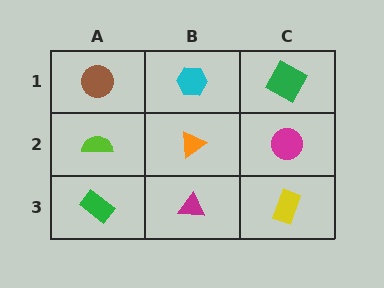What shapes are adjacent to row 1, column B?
An orange triangle (row 2, column B), a brown circle (row 1, column A), a green square (row 1, column C).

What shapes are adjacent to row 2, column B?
A cyan hexagon (row 1, column B), a magenta triangle (row 3, column B), a lime semicircle (row 2, column A), a magenta circle (row 2, column C).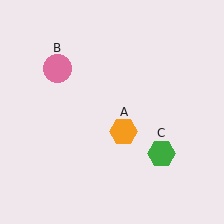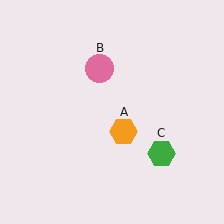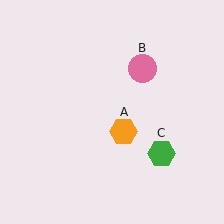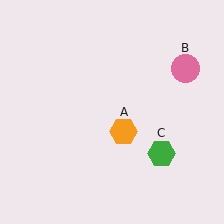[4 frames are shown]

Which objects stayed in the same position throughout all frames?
Orange hexagon (object A) and green hexagon (object C) remained stationary.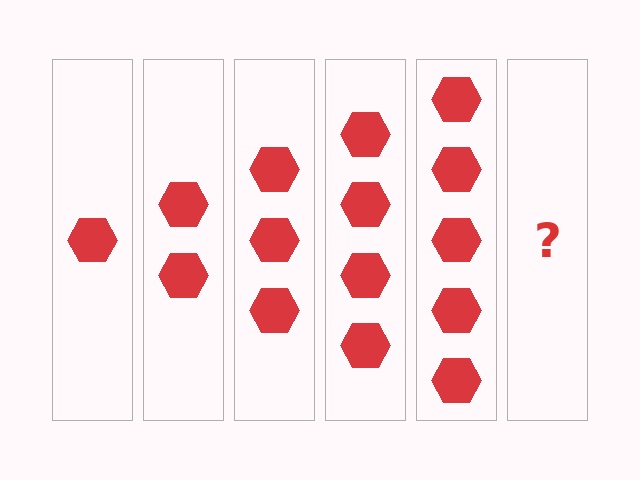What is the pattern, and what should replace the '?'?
The pattern is that each step adds one more hexagon. The '?' should be 6 hexagons.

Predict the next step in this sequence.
The next step is 6 hexagons.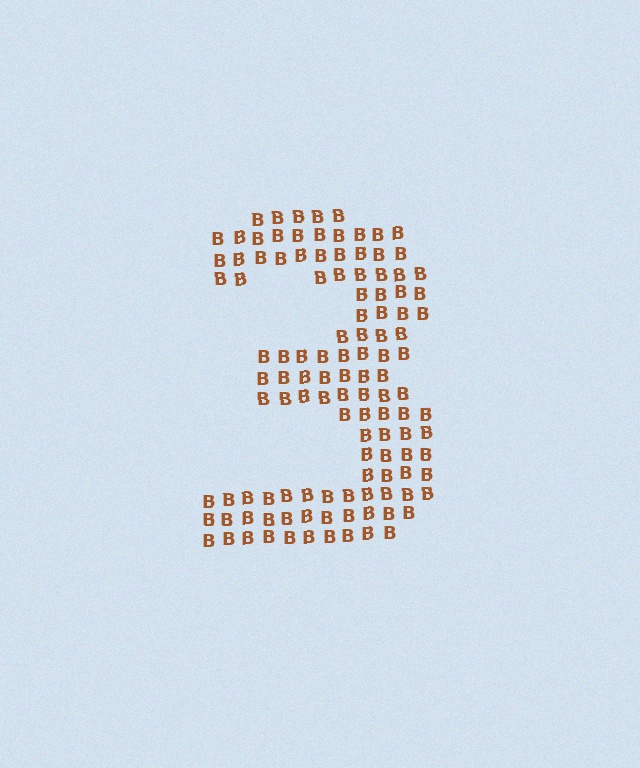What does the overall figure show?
The overall figure shows the digit 3.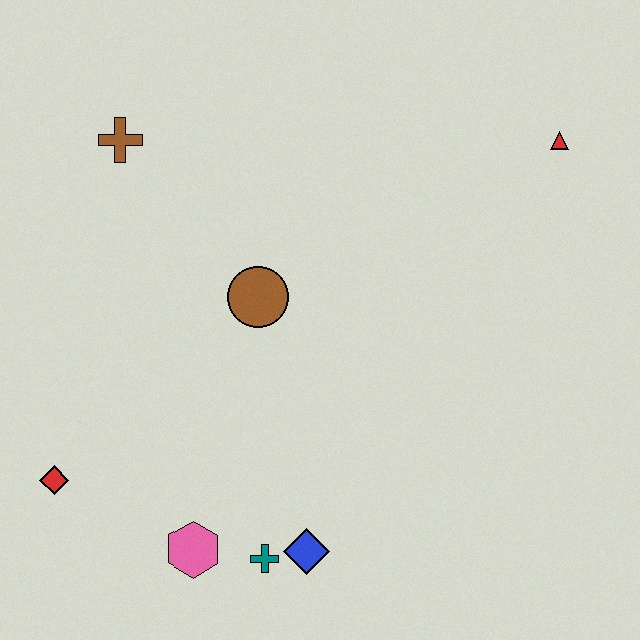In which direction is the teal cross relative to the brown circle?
The teal cross is below the brown circle.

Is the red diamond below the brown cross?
Yes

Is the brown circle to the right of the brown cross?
Yes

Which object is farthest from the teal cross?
The red triangle is farthest from the teal cross.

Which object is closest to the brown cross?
The brown circle is closest to the brown cross.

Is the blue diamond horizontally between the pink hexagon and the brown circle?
No